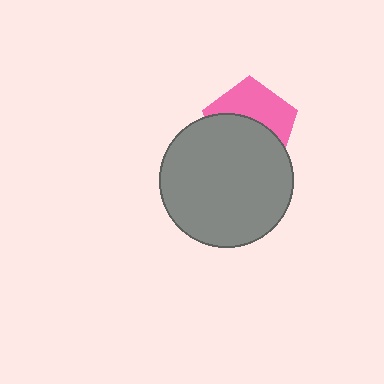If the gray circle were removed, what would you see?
You would see the complete pink pentagon.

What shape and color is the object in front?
The object in front is a gray circle.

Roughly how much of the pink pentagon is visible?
About half of it is visible (roughly 45%).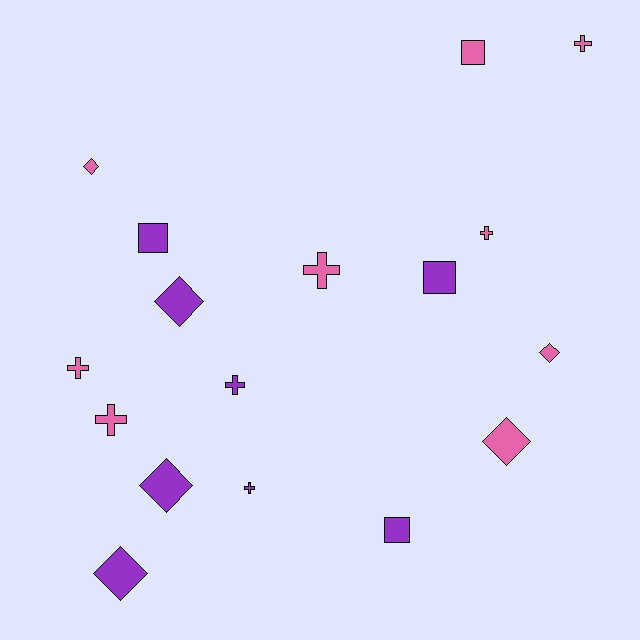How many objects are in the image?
There are 17 objects.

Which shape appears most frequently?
Cross, with 7 objects.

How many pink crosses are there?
There are 5 pink crosses.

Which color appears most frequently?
Pink, with 9 objects.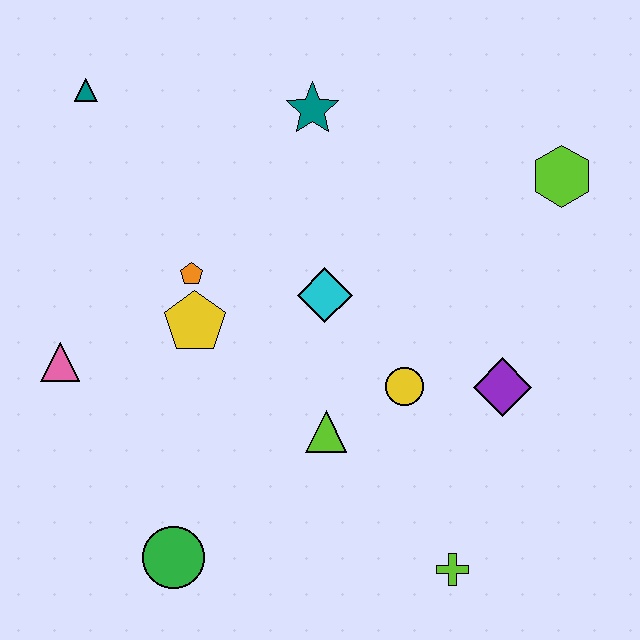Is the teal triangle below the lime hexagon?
No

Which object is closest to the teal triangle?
The orange pentagon is closest to the teal triangle.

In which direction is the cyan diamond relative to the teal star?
The cyan diamond is below the teal star.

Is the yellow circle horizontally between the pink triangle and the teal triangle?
No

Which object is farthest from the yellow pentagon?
The lime hexagon is farthest from the yellow pentagon.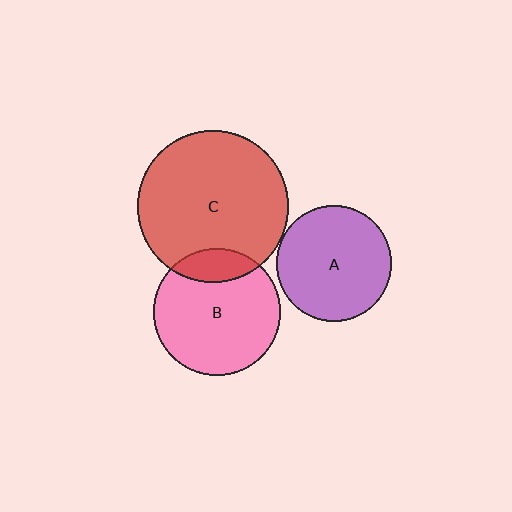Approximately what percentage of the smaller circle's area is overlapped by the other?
Approximately 15%.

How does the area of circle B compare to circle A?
Approximately 1.2 times.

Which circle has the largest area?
Circle C (red).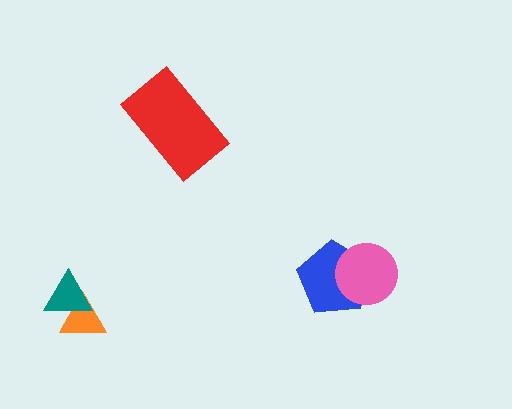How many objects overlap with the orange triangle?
1 object overlaps with the orange triangle.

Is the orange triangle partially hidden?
Yes, it is partially covered by another shape.